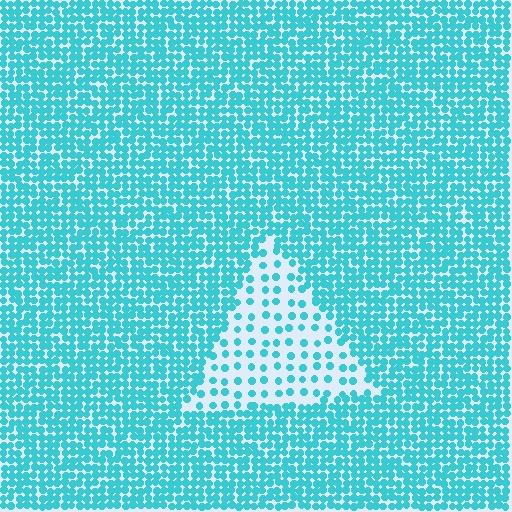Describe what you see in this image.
The image contains small cyan elements arranged at two different densities. A triangle-shaped region is visible where the elements are less densely packed than the surrounding area.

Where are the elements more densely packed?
The elements are more densely packed outside the triangle boundary.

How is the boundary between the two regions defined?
The boundary is defined by a change in element density (approximately 2.9x ratio). All elements are the same color, size, and shape.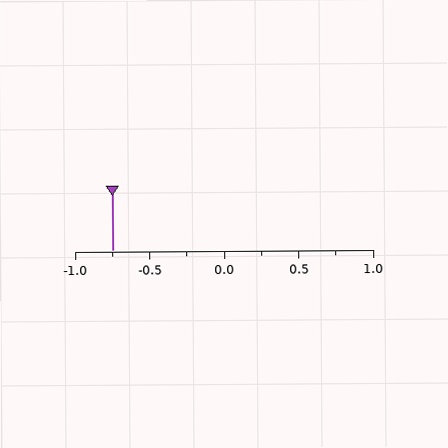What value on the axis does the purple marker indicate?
The marker indicates approximately -0.75.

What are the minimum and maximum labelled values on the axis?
The axis runs from -1.0 to 1.0.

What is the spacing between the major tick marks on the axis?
The major ticks are spaced 0.5 apart.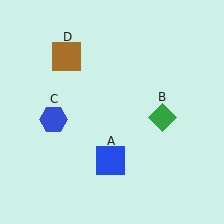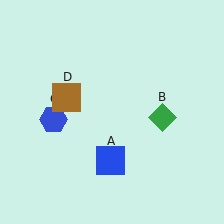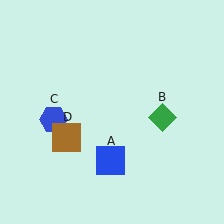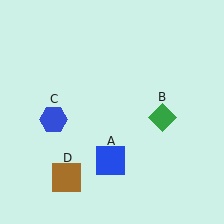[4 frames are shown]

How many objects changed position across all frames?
1 object changed position: brown square (object D).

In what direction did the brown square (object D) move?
The brown square (object D) moved down.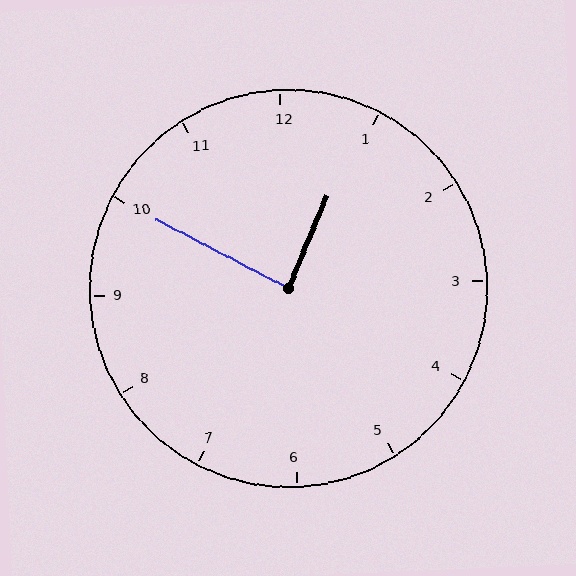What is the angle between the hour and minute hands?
Approximately 85 degrees.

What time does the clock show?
12:50.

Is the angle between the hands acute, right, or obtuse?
It is right.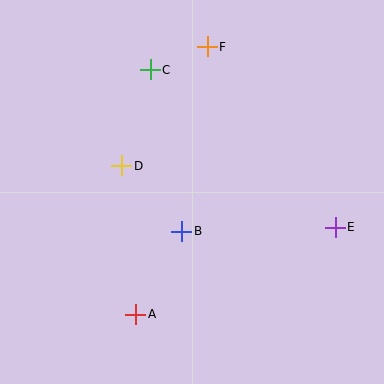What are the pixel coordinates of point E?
Point E is at (335, 227).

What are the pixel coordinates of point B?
Point B is at (182, 231).